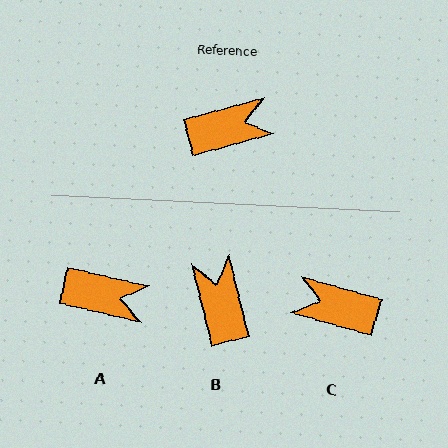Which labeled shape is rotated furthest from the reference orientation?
C, about 149 degrees away.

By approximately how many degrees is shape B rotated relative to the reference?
Approximately 89 degrees counter-clockwise.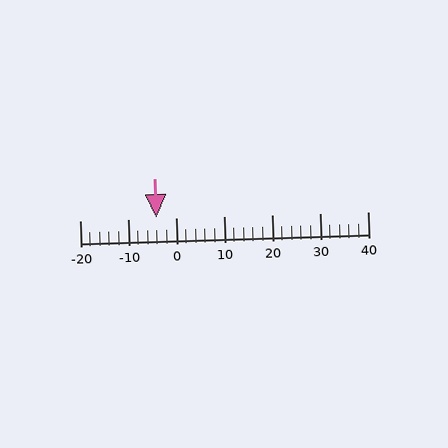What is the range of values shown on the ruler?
The ruler shows values from -20 to 40.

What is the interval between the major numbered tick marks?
The major tick marks are spaced 10 units apart.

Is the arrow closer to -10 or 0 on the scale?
The arrow is closer to 0.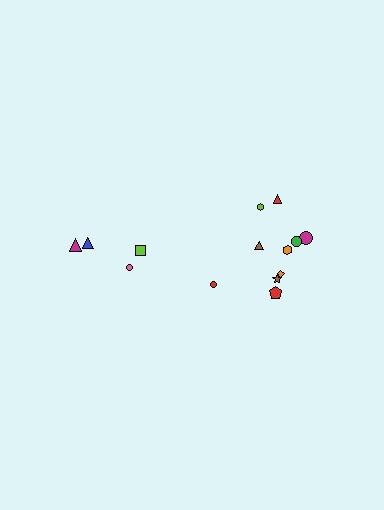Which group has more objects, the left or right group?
The right group.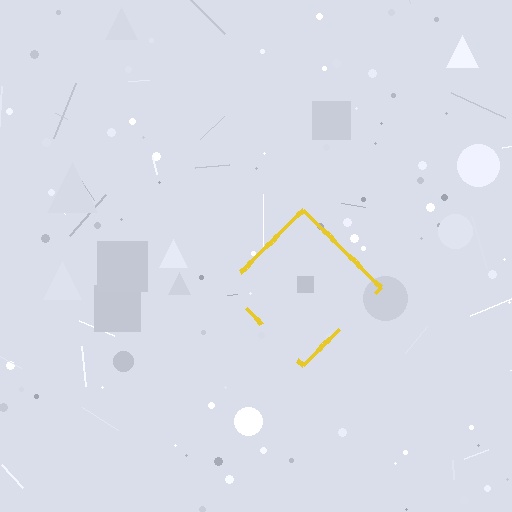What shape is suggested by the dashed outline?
The dashed outline suggests a diamond.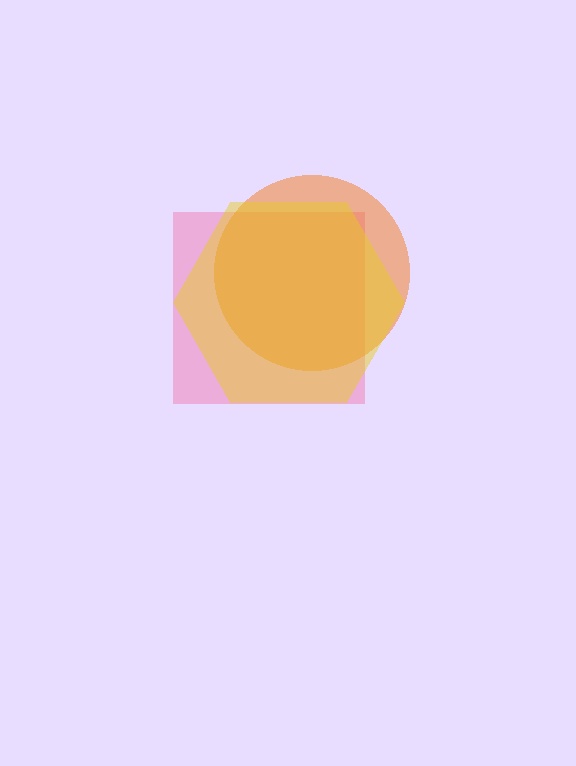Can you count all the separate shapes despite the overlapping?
Yes, there are 3 separate shapes.